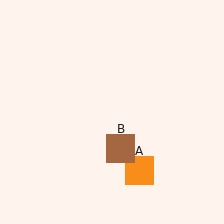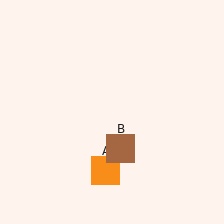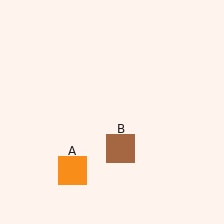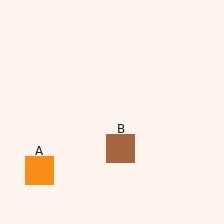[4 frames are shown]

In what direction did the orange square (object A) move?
The orange square (object A) moved left.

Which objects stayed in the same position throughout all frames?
Brown square (object B) remained stationary.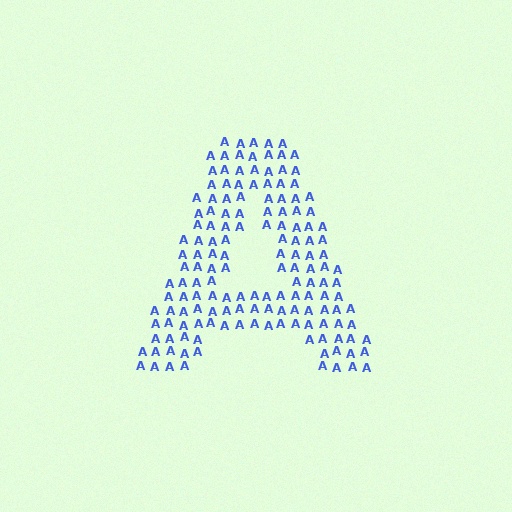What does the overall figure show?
The overall figure shows the letter A.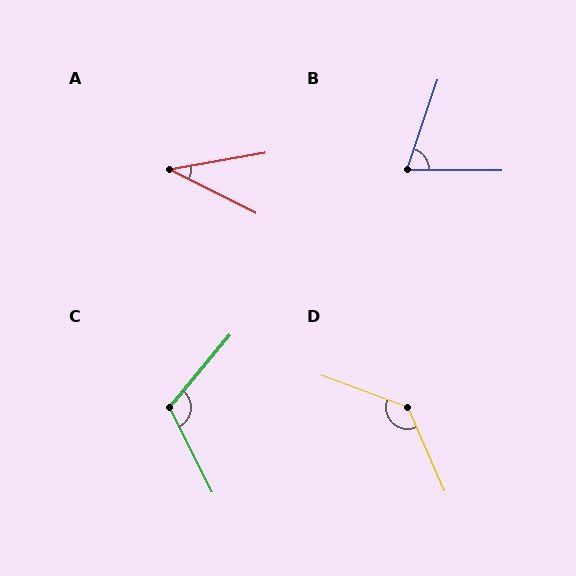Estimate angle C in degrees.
Approximately 113 degrees.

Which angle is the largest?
D, at approximately 134 degrees.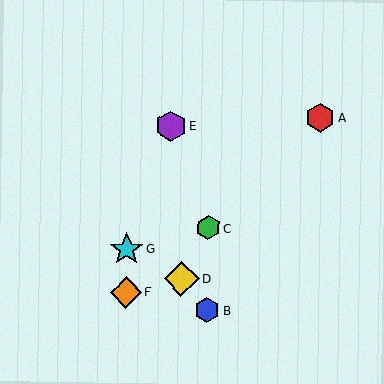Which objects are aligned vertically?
Objects F, G are aligned vertically.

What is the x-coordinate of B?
Object B is at x≈207.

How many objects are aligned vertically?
2 objects (F, G) are aligned vertically.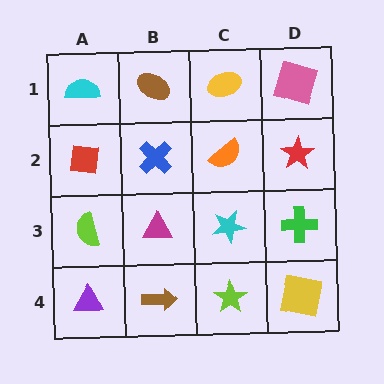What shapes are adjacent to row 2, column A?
A cyan semicircle (row 1, column A), a lime semicircle (row 3, column A), a blue cross (row 2, column B).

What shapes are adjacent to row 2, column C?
A yellow ellipse (row 1, column C), a cyan star (row 3, column C), a blue cross (row 2, column B), a red star (row 2, column D).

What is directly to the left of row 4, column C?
A brown arrow.